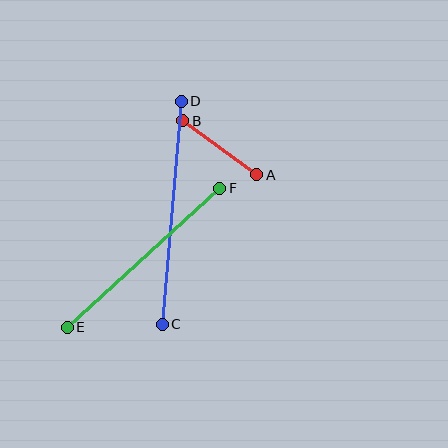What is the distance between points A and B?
The distance is approximately 92 pixels.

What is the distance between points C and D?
The distance is approximately 224 pixels.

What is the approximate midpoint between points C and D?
The midpoint is at approximately (172, 213) pixels.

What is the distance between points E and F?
The distance is approximately 206 pixels.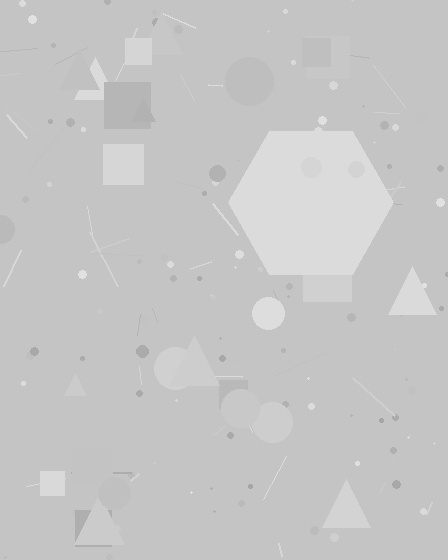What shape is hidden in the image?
A hexagon is hidden in the image.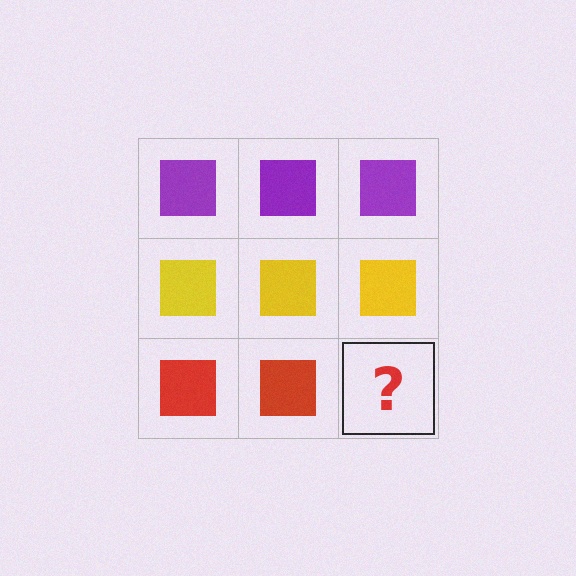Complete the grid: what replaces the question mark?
The question mark should be replaced with a red square.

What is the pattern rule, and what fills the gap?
The rule is that each row has a consistent color. The gap should be filled with a red square.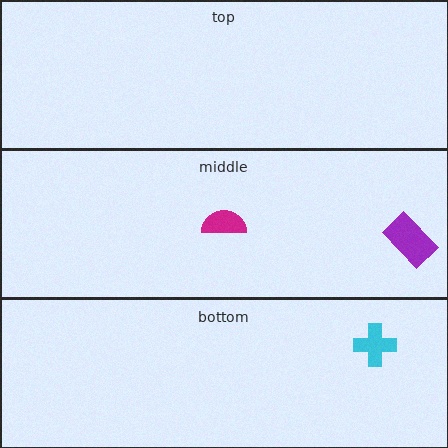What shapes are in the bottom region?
The cyan cross.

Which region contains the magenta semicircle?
The middle region.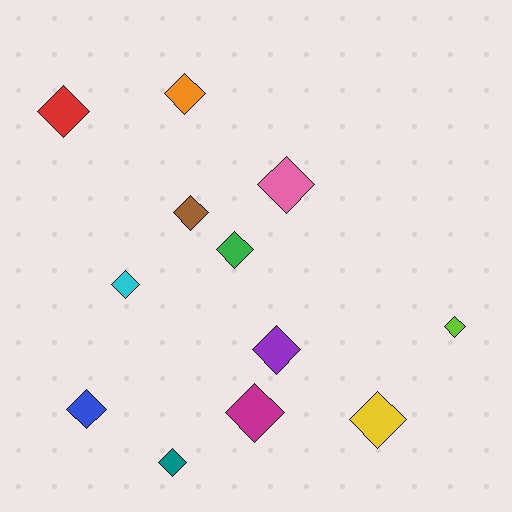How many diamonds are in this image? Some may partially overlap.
There are 12 diamonds.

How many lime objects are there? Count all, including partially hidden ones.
There is 1 lime object.